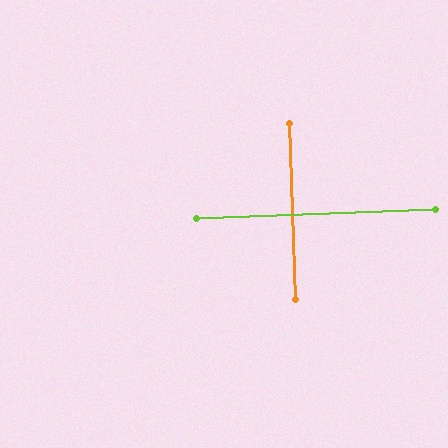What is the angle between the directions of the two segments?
Approximately 90 degrees.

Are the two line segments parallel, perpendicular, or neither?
Perpendicular — they meet at approximately 90°.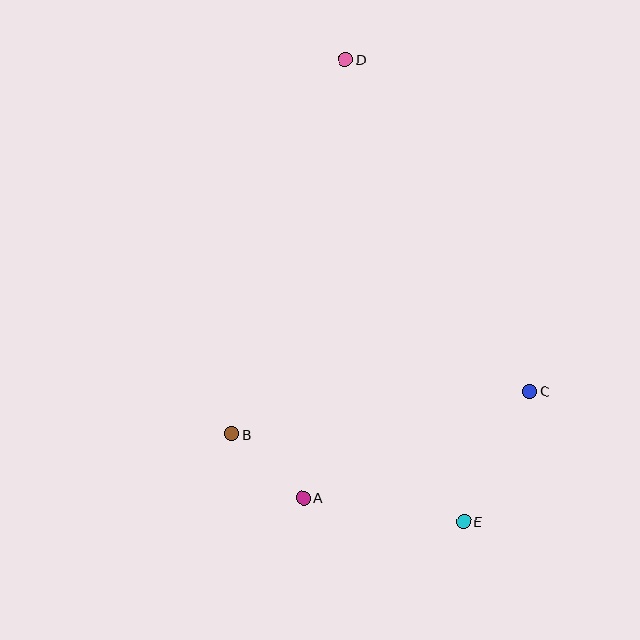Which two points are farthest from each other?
Points D and E are farthest from each other.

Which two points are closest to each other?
Points A and B are closest to each other.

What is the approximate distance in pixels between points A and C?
The distance between A and C is approximately 250 pixels.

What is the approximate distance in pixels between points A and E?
The distance between A and E is approximately 162 pixels.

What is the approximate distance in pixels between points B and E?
The distance between B and E is approximately 248 pixels.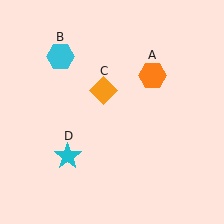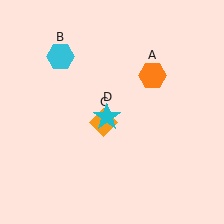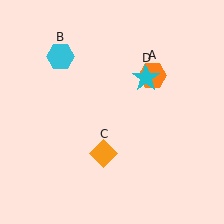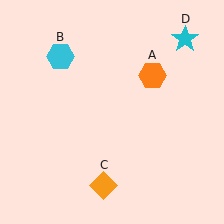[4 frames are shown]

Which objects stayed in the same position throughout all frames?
Orange hexagon (object A) and cyan hexagon (object B) remained stationary.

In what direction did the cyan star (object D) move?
The cyan star (object D) moved up and to the right.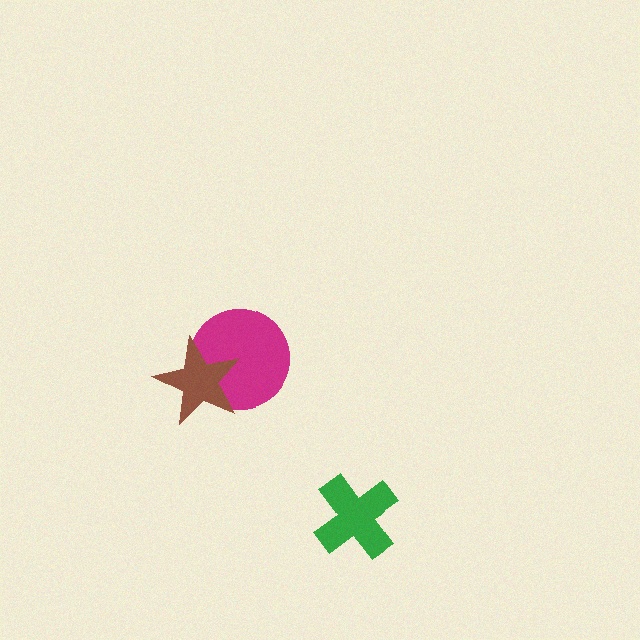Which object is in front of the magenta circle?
The brown star is in front of the magenta circle.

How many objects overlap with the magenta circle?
1 object overlaps with the magenta circle.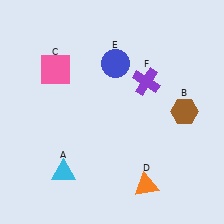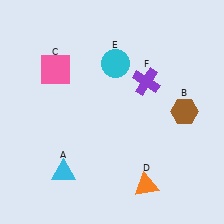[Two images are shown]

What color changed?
The circle (E) changed from blue in Image 1 to cyan in Image 2.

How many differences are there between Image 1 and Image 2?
There is 1 difference between the two images.